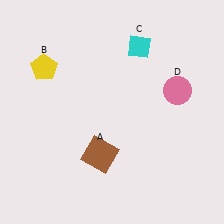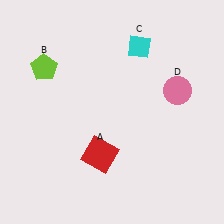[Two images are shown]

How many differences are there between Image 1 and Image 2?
There are 2 differences between the two images.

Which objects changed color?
A changed from brown to red. B changed from yellow to lime.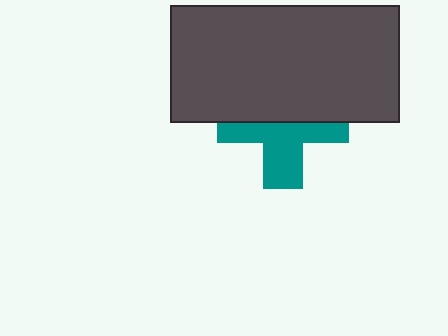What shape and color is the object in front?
The object in front is a dark gray rectangle.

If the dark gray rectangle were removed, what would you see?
You would see the complete teal cross.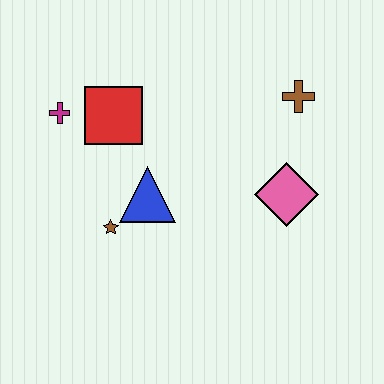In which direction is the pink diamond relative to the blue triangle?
The pink diamond is to the right of the blue triangle.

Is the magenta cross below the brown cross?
Yes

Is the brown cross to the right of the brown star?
Yes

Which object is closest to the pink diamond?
The brown cross is closest to the pink diamond.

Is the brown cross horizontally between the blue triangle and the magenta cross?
No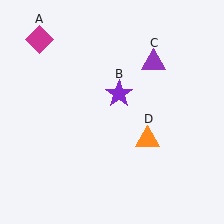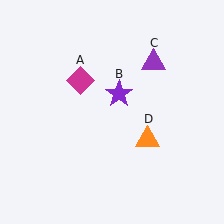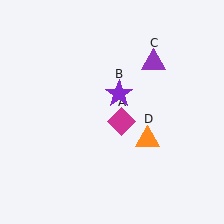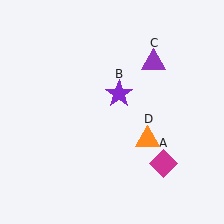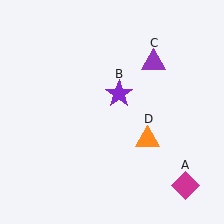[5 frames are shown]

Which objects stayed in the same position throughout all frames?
Purple star (object B) and purple triangle (object C) and orange triangle (object D) remained stationary.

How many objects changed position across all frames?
1 object changed position: magenta diamond (object A).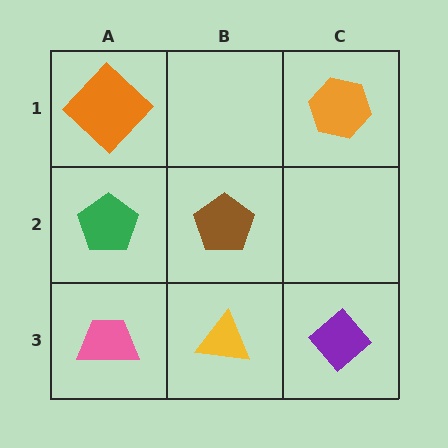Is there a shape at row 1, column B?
No, that cell is empty.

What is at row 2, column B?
A brown pentagon.